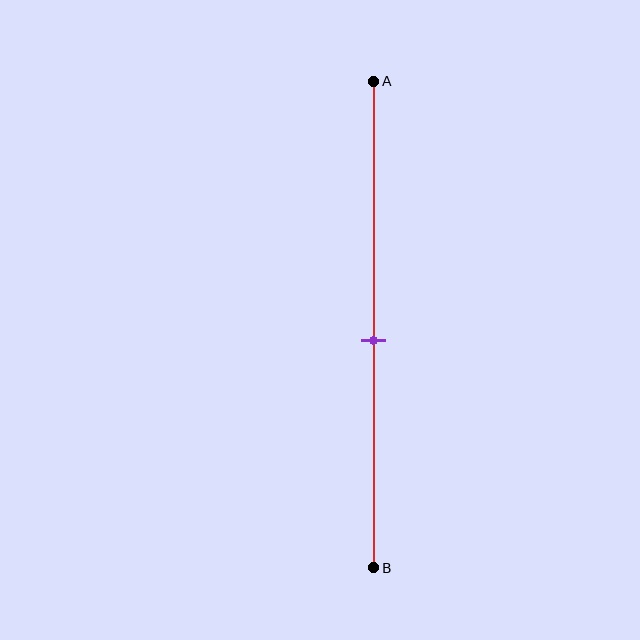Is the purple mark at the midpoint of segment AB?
No, the mark is at about 55% from A, not at the 50% midpoint.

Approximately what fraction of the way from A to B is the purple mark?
The purple mark is approximately 55% of the way from A to B.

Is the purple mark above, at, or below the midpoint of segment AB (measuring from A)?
The purple mark is below the midpoint of segment AB.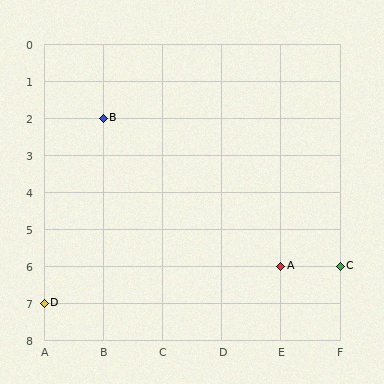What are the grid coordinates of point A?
Point A is at grid coordinates (E, 6).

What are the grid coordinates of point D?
Point D is at grid coordinates (A, 7).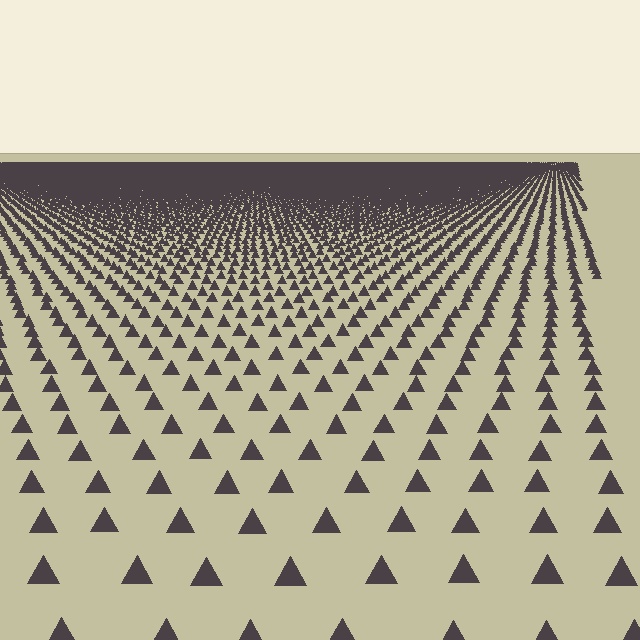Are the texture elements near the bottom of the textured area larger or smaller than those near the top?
Larger. Near the bottom, elements are closer to the viewer and appear at a bigger on-screen size.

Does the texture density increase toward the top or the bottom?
Density increases toward the top.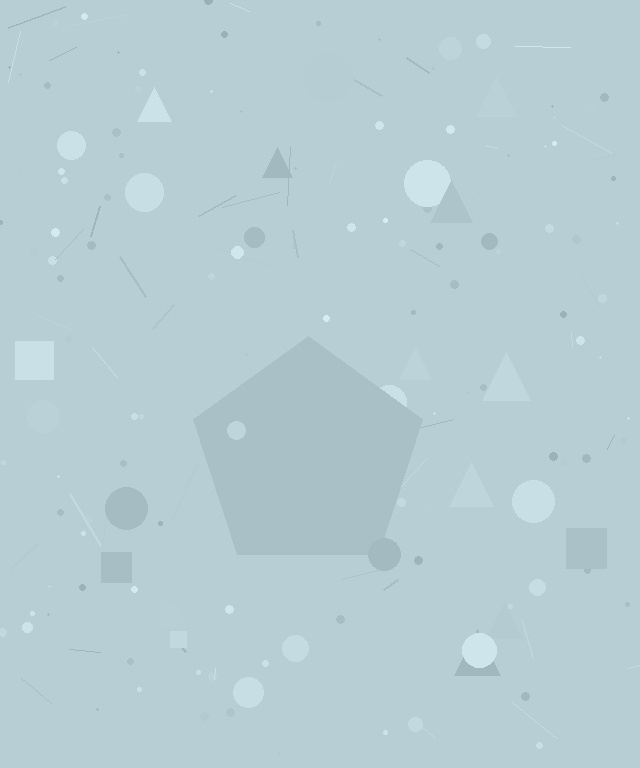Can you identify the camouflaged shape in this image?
The camouflaged shape is a pentagon.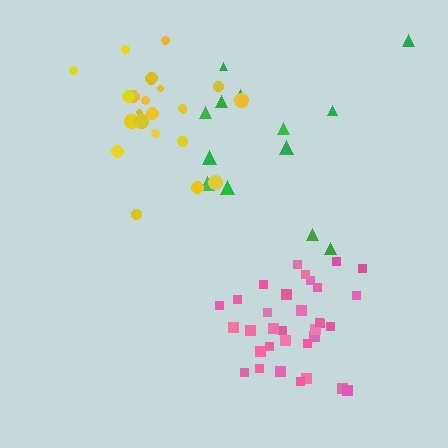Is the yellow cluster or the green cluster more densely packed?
Yellow.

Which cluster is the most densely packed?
Pink.